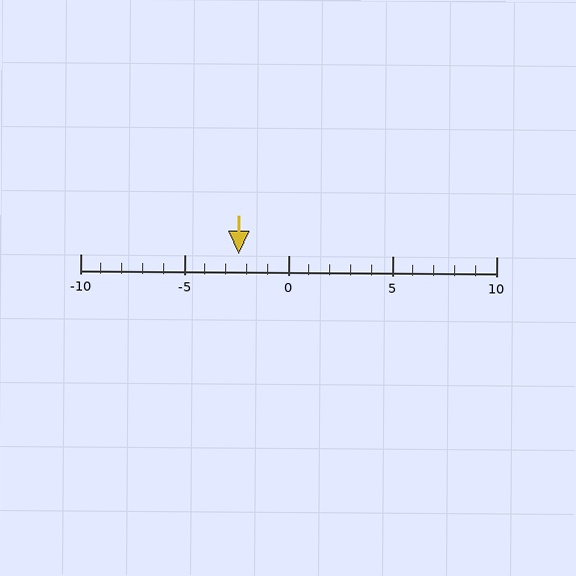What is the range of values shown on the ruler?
The ruler shows values from -10 to 10.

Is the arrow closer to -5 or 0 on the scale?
The arrow is closer to 0.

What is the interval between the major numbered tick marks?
The major tick marks are spaced 5 units apart.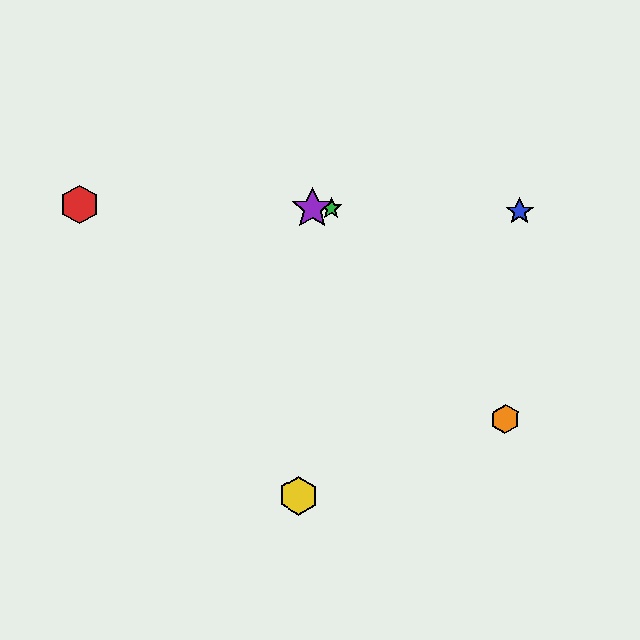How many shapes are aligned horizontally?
4 shapes (the red hexagon, the blue star, the green star, the purple star) are aligned horizontally.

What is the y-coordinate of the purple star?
The purple star is at y≈208.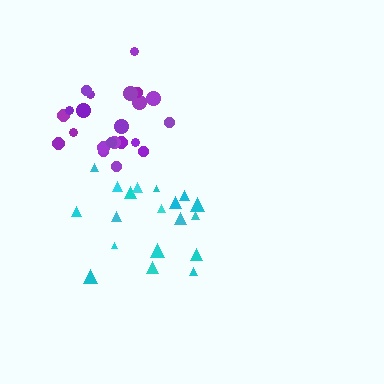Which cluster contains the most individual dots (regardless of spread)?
Purple (22).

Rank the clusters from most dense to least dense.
purple, cyan.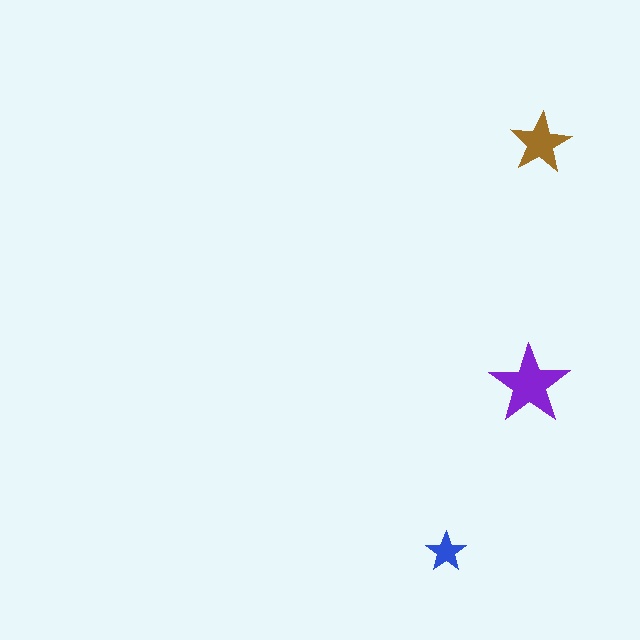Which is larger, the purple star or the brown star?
The purple one.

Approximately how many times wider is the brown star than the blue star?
About 1.5 times wider.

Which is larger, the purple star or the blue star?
The purple one.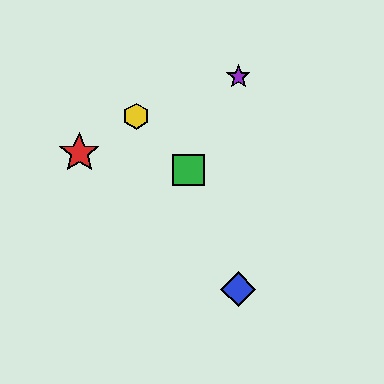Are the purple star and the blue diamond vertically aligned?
Yes, both are at x≈238.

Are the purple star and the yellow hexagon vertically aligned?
No, the purple star is at x≈238 and the yellow hexagon is at x≈136.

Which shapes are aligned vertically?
The blue diamond, the purple star are aligned vertically.